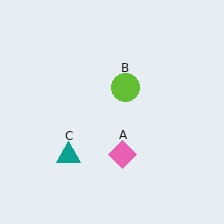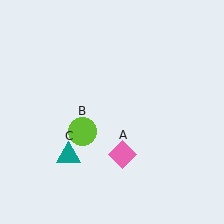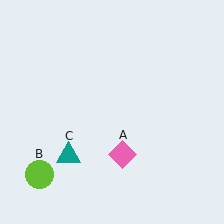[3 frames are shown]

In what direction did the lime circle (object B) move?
The lime circle (object B) moved down and to the left.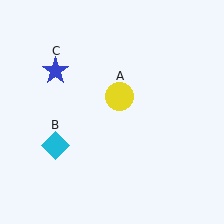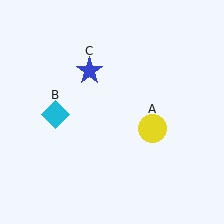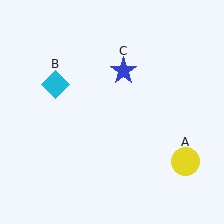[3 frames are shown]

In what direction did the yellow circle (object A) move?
The yellow circle (object A) moved down and to the right.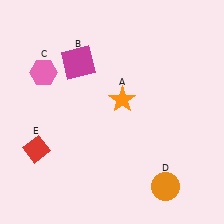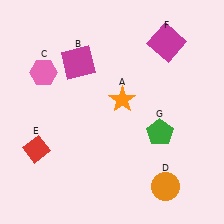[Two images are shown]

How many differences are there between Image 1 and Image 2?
There are 2 differences between the two images.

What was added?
A magenta square (F), a green pentagon (G) were added in Image 2.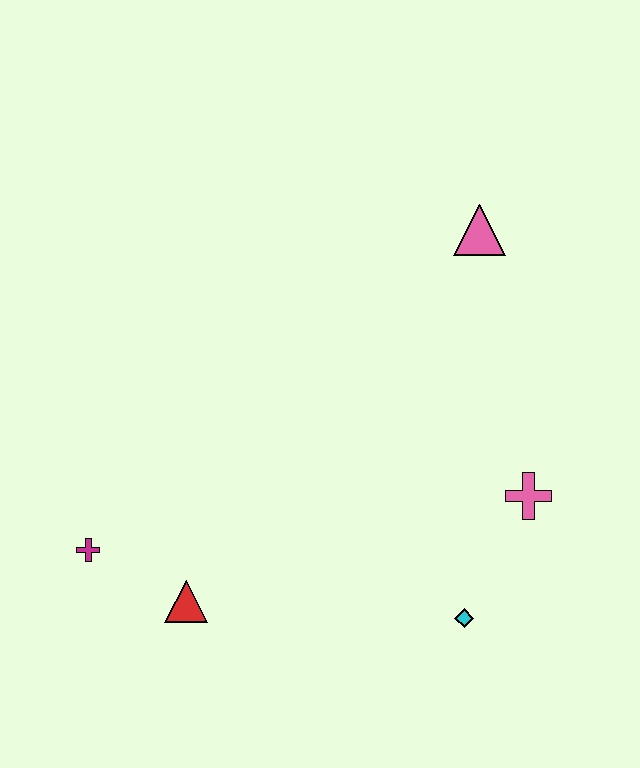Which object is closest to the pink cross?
The cyan diamond is closest to the pink cross.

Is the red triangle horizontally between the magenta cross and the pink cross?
Yes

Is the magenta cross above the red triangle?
Yes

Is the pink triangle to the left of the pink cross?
Yes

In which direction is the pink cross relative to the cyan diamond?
The pink cross is above the cyan diamond.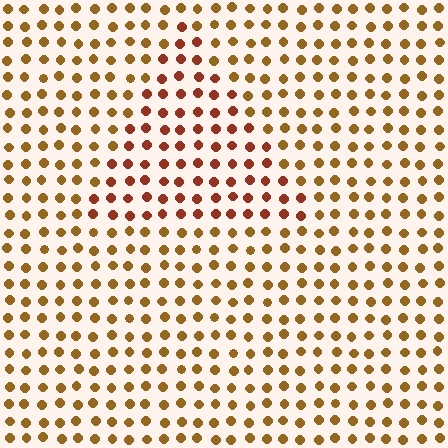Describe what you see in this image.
The image is filled with small brown elements in a uniform arrangement. A triangle-shaped region is visible where the elements are tinted to a slightly different hue, forming a subtle color boundary.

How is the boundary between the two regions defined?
The boundary is defined purely by a slight shift in hue (about 28 degrees). Spacing, size, and orientation are identical on both sides.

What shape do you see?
I see a triangle.